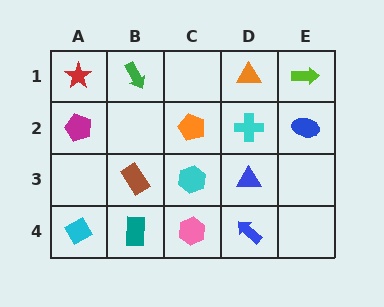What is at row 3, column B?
A brown rectangle.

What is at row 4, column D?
A blue arrow.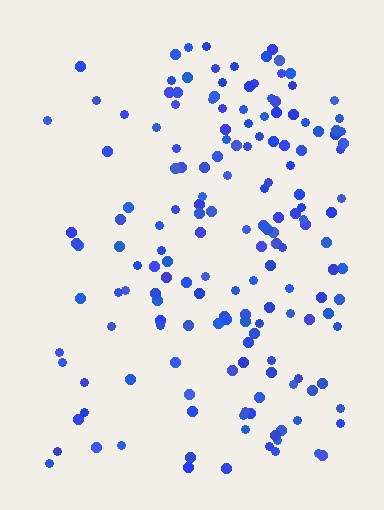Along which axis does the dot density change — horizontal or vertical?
Horizontal.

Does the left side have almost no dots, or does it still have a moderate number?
Still a moderate number, just noticeably fewer than the right.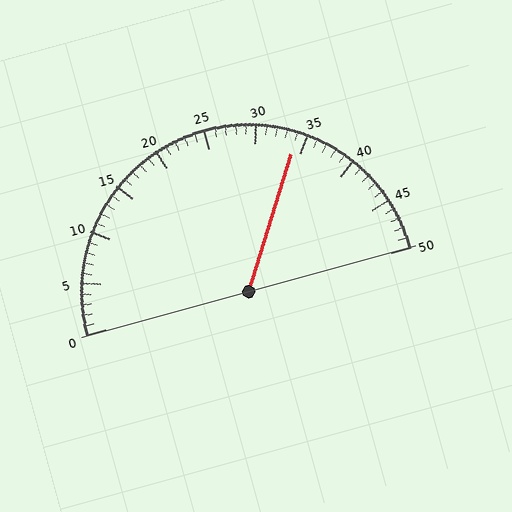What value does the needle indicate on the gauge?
The needle indicates approximately 34.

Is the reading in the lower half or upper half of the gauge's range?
The reading is in the upper half of the range (0 to 50).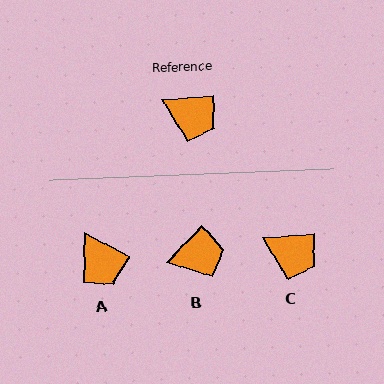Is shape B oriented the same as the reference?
No, it is off by about 42 degrees.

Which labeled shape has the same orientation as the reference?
C.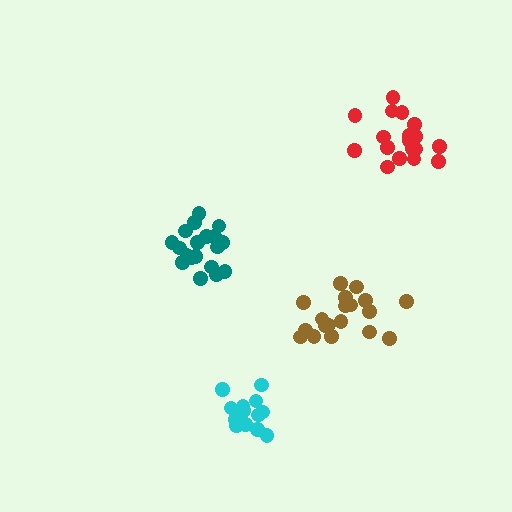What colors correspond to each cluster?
The clusters are colored: brown, cyan, red, teal.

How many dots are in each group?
Group 1: 19 dots, Group 2: 13 dots, Group 3: 19 dots, Group 4: 19 dots (70 total).